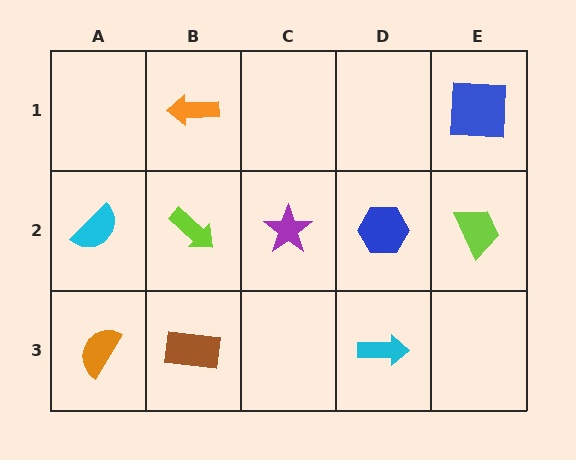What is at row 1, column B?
An orange arrow.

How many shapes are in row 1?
2 shapes.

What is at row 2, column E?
A lime trapezoid.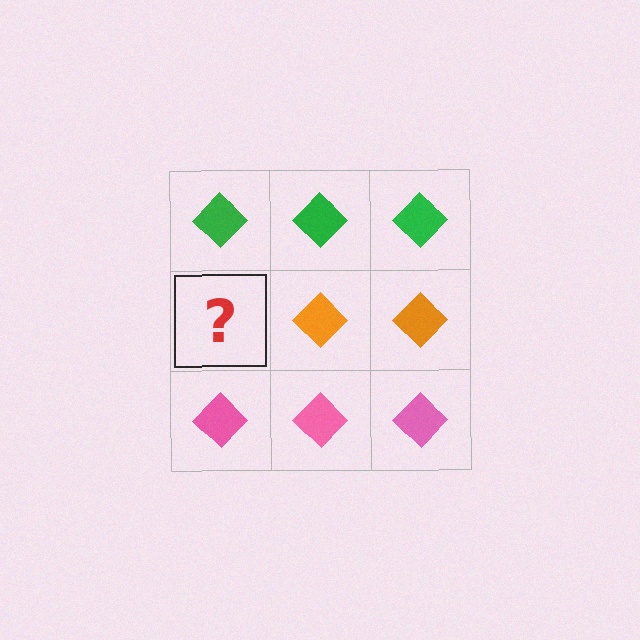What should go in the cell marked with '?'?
The missing cell should contain an orange diamond.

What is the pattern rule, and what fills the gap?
The rule is that each row has a consistent color. The gap should be filled with an orange diamond.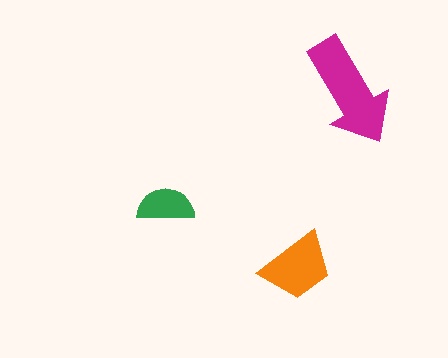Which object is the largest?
The magenta arrow.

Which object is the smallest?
The green semicircle.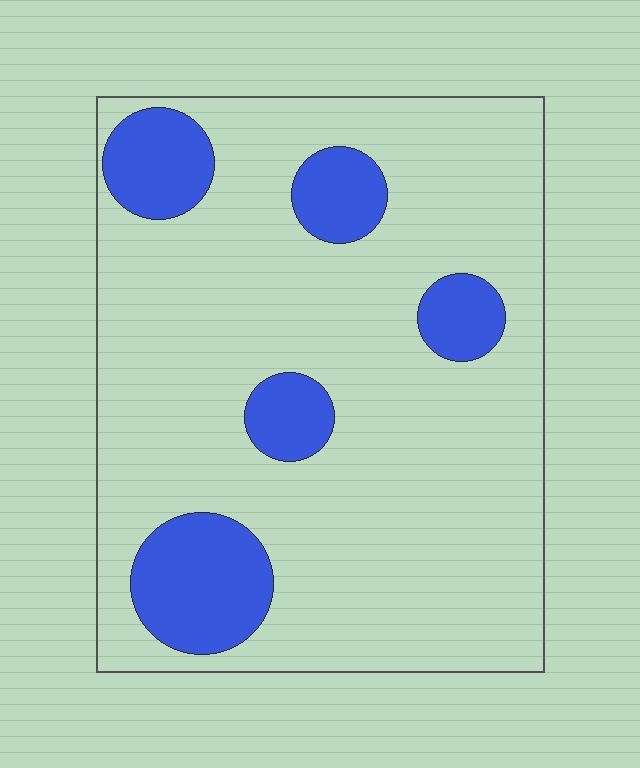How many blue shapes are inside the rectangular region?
5.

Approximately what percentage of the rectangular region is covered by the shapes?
Approximately 20%.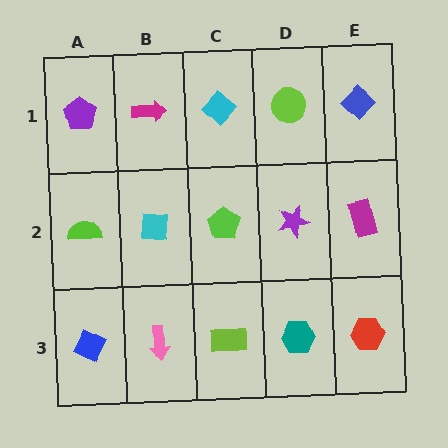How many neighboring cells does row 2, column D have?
4.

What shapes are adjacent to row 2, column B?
A magenta arrow (row 1, column B), a pink arrow (row 3, column B), a lime semicircle (row 2, column A), a lime pentagon (row 2, column C).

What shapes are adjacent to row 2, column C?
A cyan diamond (row 1, column C), a lime rectangle (row 3, column C), a cyan square (row 2, column B), a purple star (row 2, column D).